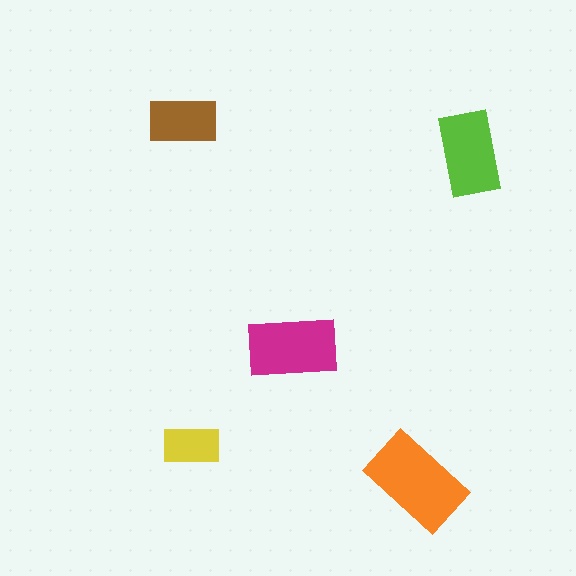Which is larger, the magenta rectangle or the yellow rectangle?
The magenta one.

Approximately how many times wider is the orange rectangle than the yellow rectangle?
About 2 times wider.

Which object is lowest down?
The orange rectangle is bottommost.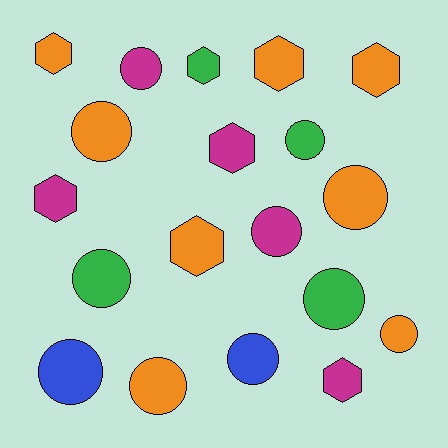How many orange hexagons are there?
There are 4 orange hexagons.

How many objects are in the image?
There are 19 objects.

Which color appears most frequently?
Orange, with 8 objects.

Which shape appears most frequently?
Circle, with 11 objects.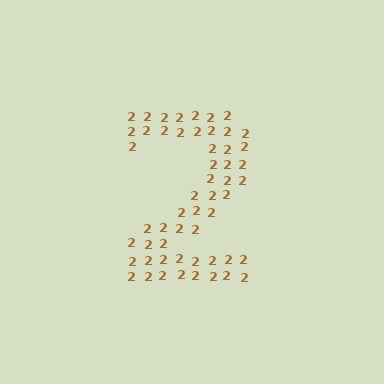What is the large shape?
The large shape is the digit 2.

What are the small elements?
The small elements are digit 2's.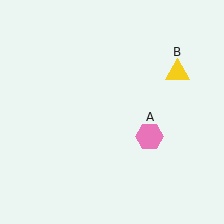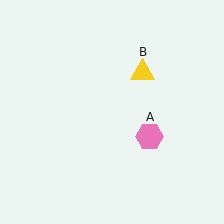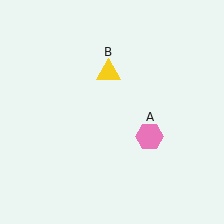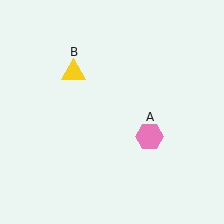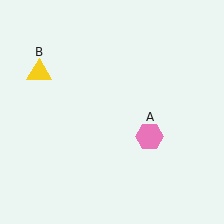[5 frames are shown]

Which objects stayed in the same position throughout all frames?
Pink hexagon (object A) remained stationary.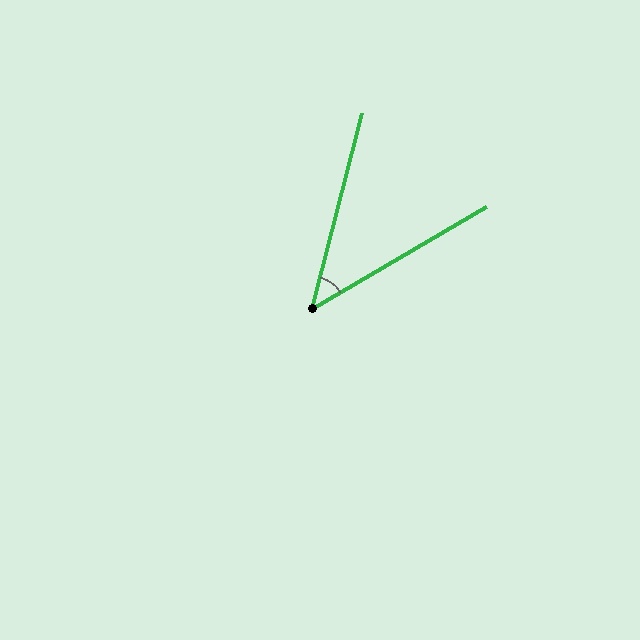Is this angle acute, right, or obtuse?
It is acute.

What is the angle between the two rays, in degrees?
Approximately 45 degrees.